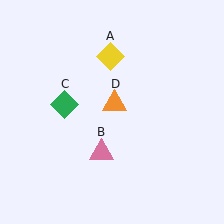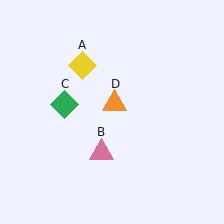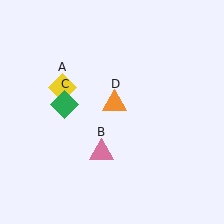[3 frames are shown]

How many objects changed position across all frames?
1 object changed position: yellow diamond (object A).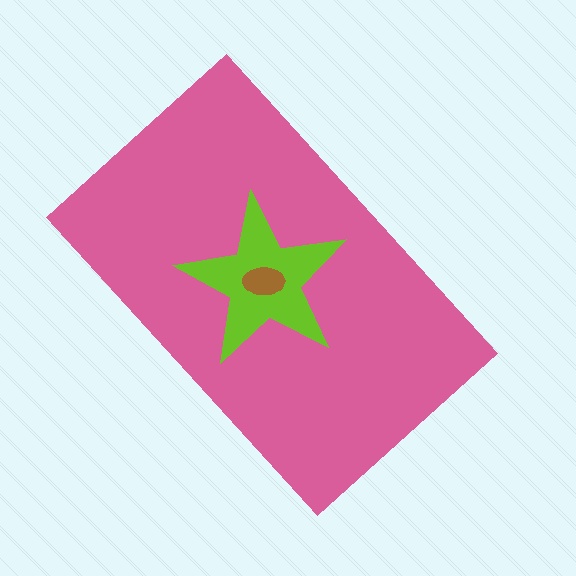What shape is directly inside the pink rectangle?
The lime star.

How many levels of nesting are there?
3.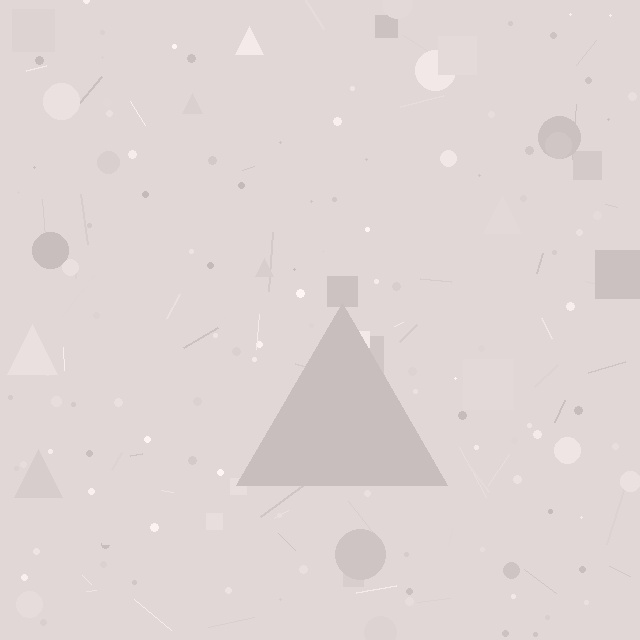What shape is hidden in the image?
A triangle is hidden in the image.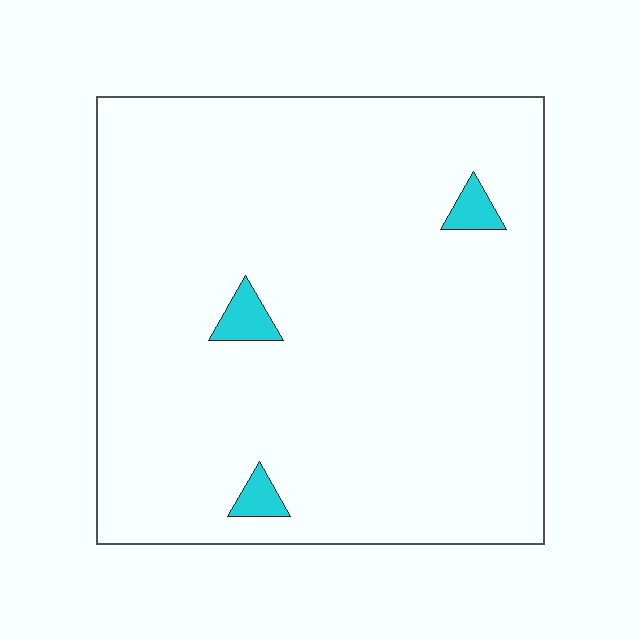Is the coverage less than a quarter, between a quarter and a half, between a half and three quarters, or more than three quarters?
Less than a quarter.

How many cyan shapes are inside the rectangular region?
3.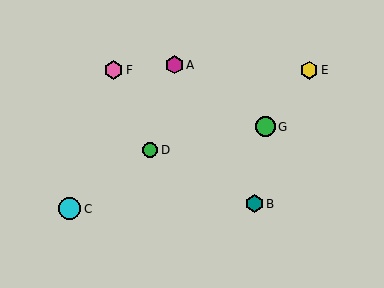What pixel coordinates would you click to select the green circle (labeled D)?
Click at (150, 150) to select the green circle D.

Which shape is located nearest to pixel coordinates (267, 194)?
The teal hexagon (labeled B) at (254, 204) is nearest to that location.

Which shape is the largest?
The cyan circle (labeled C) is the largest.